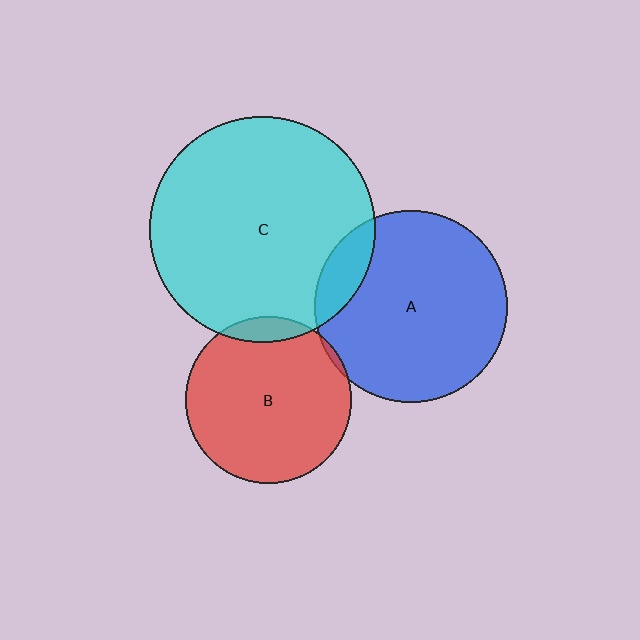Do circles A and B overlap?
Yes.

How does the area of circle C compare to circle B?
Approximately 1.9 times.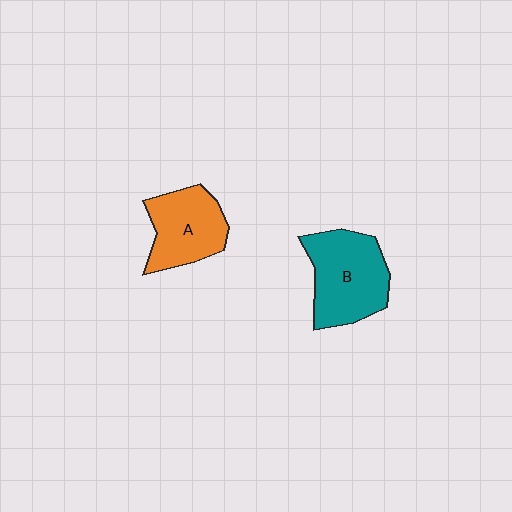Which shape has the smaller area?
Shape A (orange).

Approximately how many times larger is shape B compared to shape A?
Approximately 1.2 times.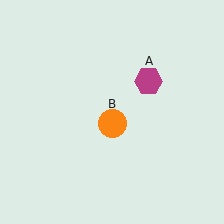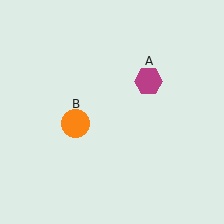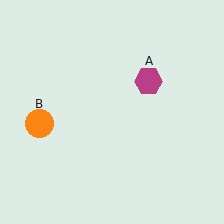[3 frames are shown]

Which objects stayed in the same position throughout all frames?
Magenta hexagon (object A) remained stationary.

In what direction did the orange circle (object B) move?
The orange circle (object B) moved left.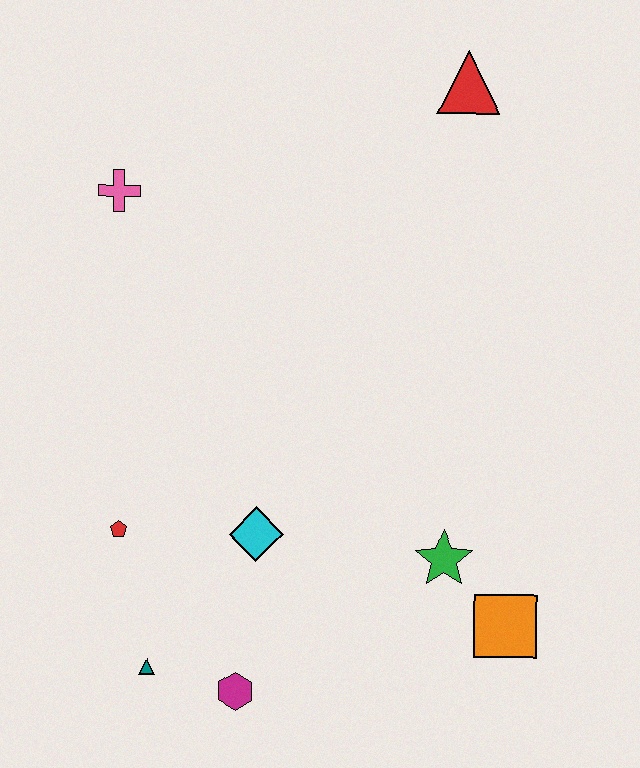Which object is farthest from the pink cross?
The orange square is farthest from the pink cross.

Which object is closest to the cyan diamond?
The red pentagon is closest to the cyan diamond.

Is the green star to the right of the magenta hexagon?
Yes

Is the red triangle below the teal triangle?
No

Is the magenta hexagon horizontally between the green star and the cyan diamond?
No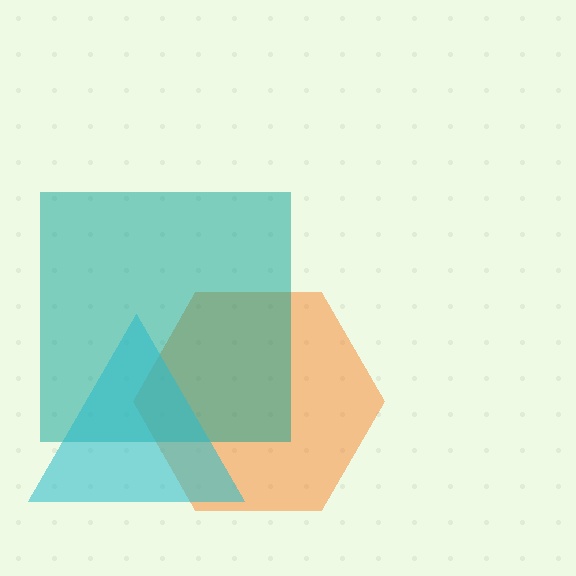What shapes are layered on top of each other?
The layered shapes are: an orange hexagon, a teal square, a cyan triangle.